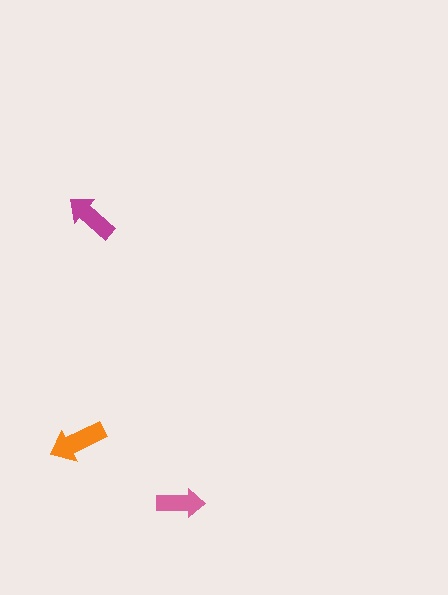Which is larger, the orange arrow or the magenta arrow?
The orange one.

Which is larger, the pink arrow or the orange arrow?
The orange one.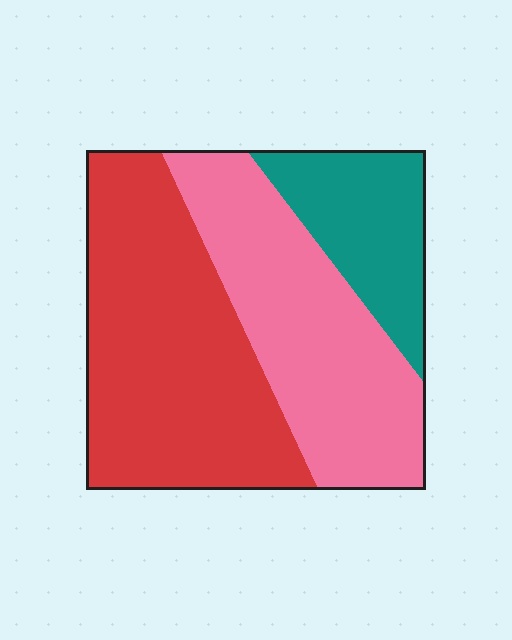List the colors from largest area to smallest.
From largest to smallest: red, pink, teal.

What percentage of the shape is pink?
Pink covers 37% of the shape.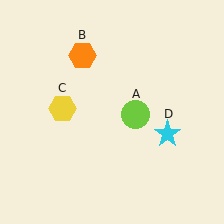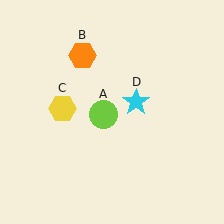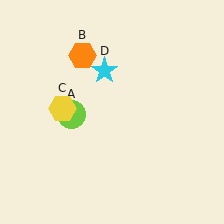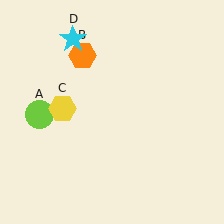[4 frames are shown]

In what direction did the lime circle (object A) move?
The lime circle (object A) moved left.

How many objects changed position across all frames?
2 objects changed position: lime circle (object A), cyan star (object D).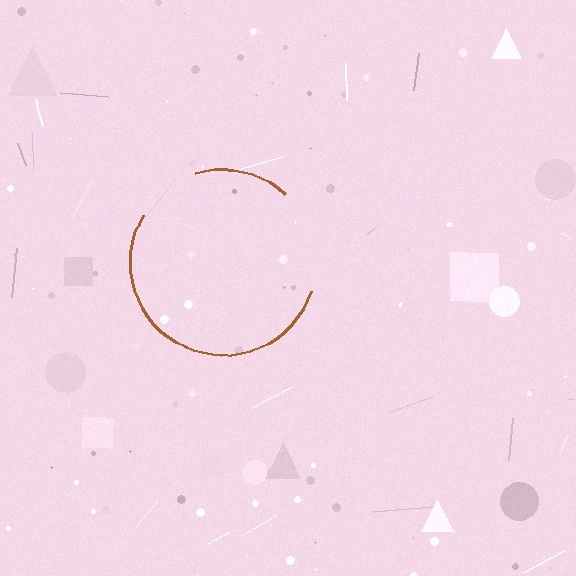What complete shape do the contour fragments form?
The contour fragments form a circle.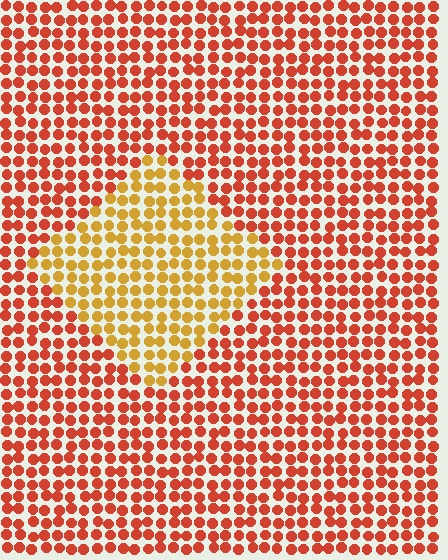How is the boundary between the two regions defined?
The boundary is defined purely by a slight shift in hue (about 36 degrees). Spacing, size, and orientation are identical on both sides.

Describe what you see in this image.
The image is filled with small red elements in a uniform arrangement. A diamond-shaped region is visible where the elements are tinted to a slightly different hue, forming a subtle color boundary.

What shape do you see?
I see a diamond.